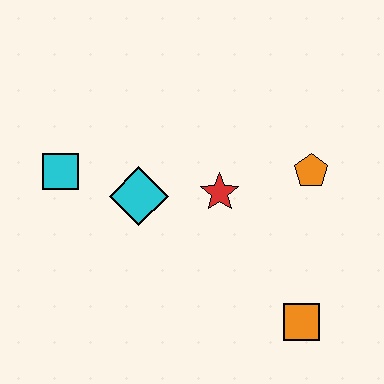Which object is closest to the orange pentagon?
The red star is closest to the orange pentagon.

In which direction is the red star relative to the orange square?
The red star is above the orange square.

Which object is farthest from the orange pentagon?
The cyan square is farthest from the orange pentagon.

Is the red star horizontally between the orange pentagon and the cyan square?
Yes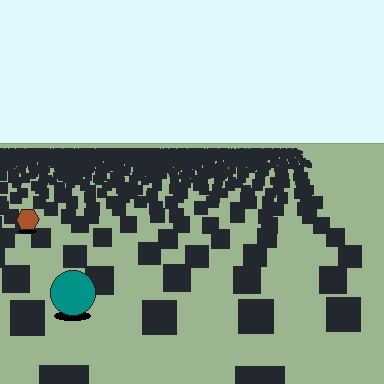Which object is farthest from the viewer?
The brown hexagon is farthest from the viewer. It appears smaller and the ground texture around it is denser.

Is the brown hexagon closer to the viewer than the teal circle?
No. The teal circle is closer — you can tell from the texture gradient: the ground texture is coarser near it.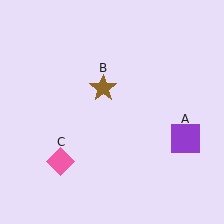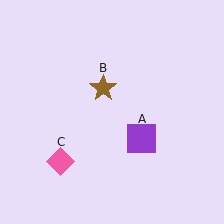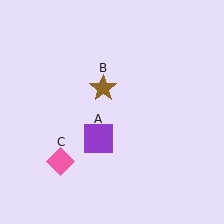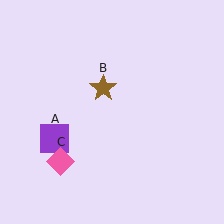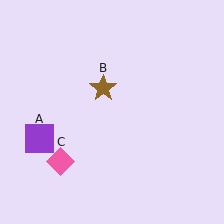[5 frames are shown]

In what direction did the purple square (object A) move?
The purple square (object A) moved left.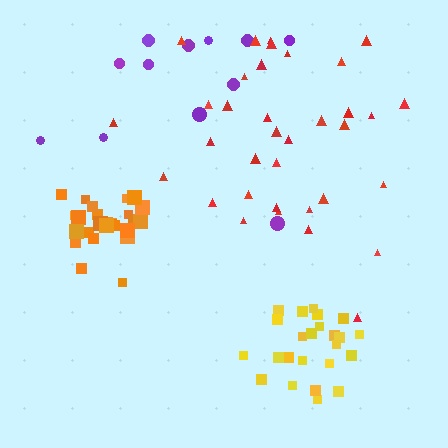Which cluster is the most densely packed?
Orange.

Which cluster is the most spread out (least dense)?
Purple.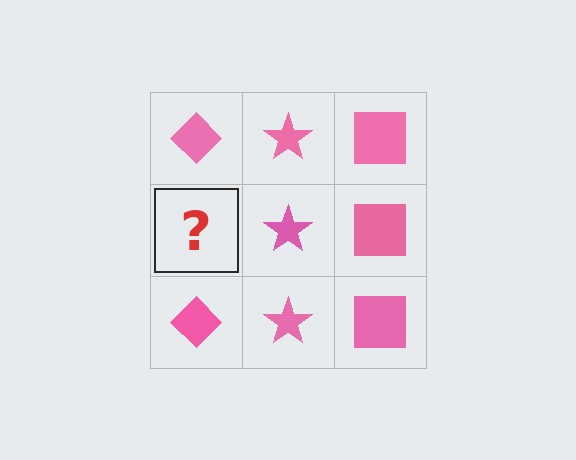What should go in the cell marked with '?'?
The missing cell should contain a pink diamond.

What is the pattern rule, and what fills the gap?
The rule is that each column has a consistent shape. The gap should be filled with a pink diamond.